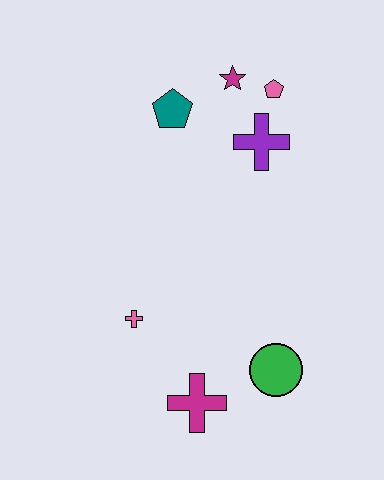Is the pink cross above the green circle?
Yes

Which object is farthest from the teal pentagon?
The magenta cross is farthest from the teal pentagon.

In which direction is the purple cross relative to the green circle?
The purple cross is above the green circle.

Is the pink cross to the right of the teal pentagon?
No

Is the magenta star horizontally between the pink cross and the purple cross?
Yes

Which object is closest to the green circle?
The magenta cross is closest to the green circle.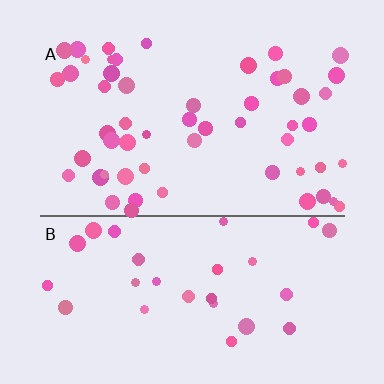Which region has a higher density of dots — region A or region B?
A (the top).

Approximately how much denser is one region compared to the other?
Approximately 1.8× — region A over region B.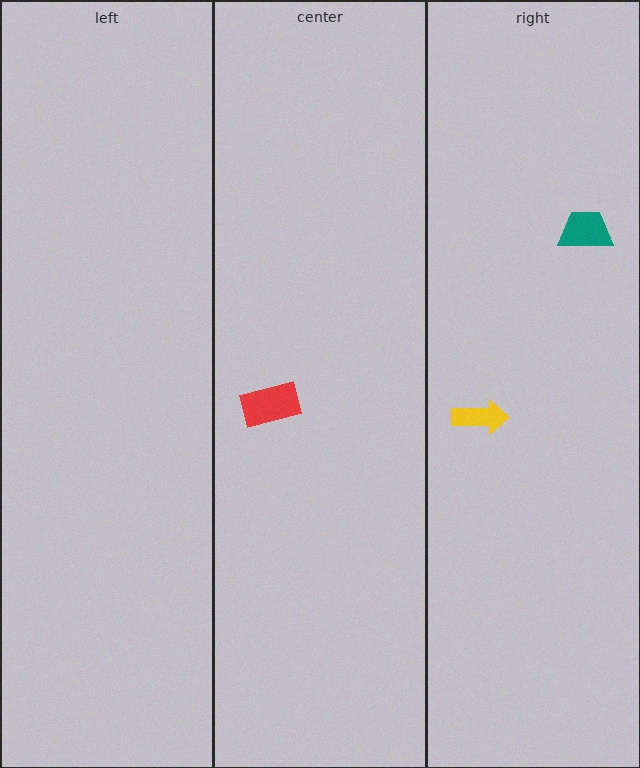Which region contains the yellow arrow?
The right region.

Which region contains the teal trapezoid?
The right region.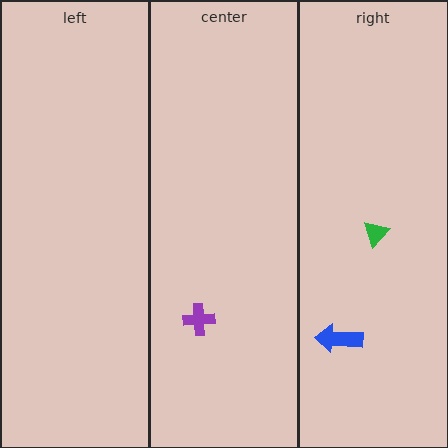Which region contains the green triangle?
The right region.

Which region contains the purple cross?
The center region.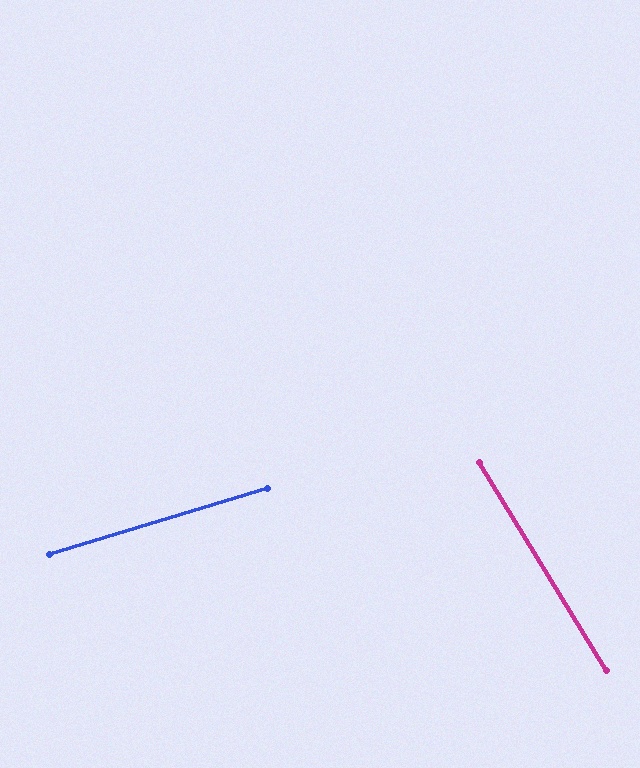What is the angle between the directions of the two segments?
Approximately 76 degrees.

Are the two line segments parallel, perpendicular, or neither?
Neither parallel nor perpendicular — they differ by about 76°.